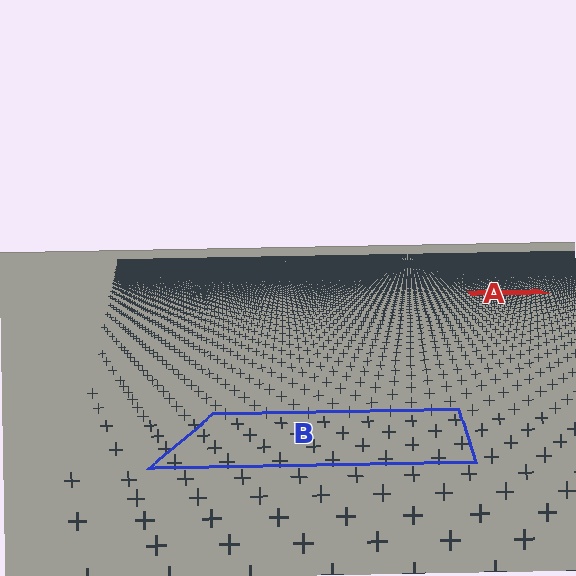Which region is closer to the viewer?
Region B is closer. The texture elements there are larger and more spread out.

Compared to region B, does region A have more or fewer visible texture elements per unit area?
Region A has more texture elements per unit area — they are packed more densely because it is farther away.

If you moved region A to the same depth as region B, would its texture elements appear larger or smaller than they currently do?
They would appear larger. At a closer depth, the same texture elements are projected at a bigger on-screen size.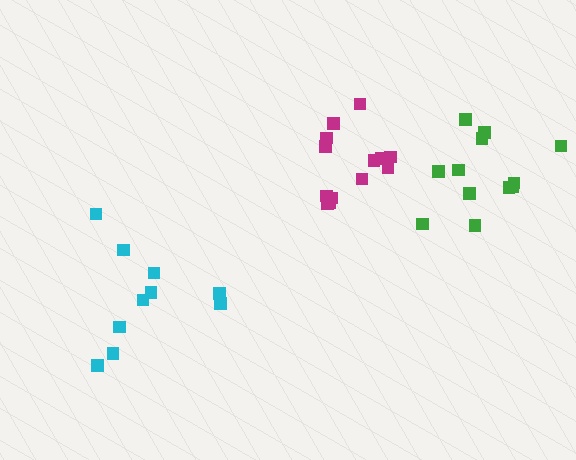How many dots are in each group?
Group 1: 12 dots, Group 2: 13 dots, Group 3: 10 dots (35 total).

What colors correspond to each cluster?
The clusters are colored: green, magenta, cyan.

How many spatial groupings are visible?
There are 3 spatial groupings.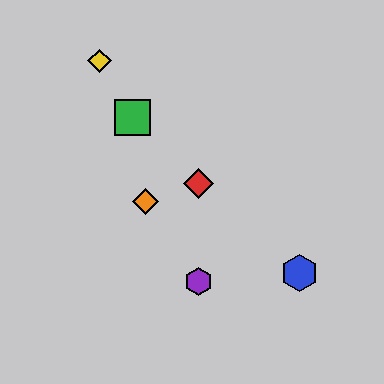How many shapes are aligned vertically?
2 shapes (the red diamond, the purple hexagon) are aligned vertically.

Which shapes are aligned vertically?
The red diamond, the purple hexagon are aligned vertically.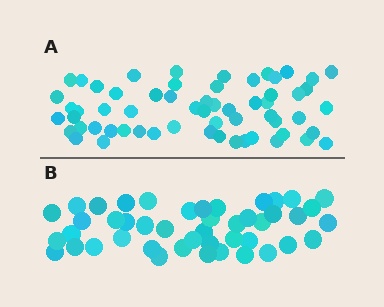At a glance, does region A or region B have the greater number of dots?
Region A (the top region) has more dots.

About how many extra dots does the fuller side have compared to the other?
Region A has approximately 15 more dots than region B.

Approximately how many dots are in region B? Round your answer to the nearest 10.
About 40 dots. (The exact count is 45, which rounds to 40.)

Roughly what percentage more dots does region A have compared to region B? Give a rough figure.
About 35% more.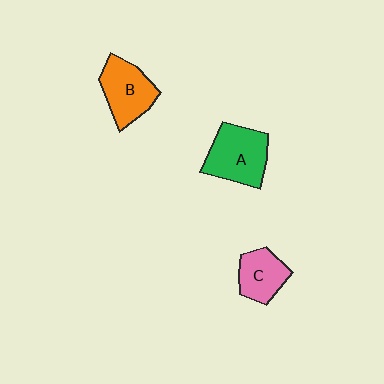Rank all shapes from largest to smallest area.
From largest to smallest: A (green), B (orange), C (pink).